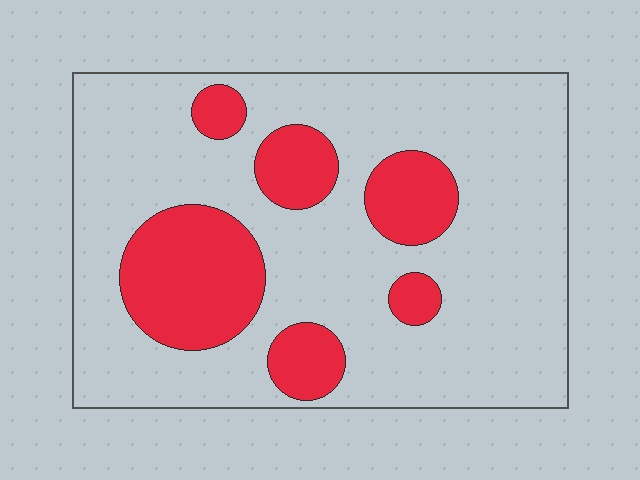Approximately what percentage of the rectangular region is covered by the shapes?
Approximately 25%.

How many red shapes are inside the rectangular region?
6.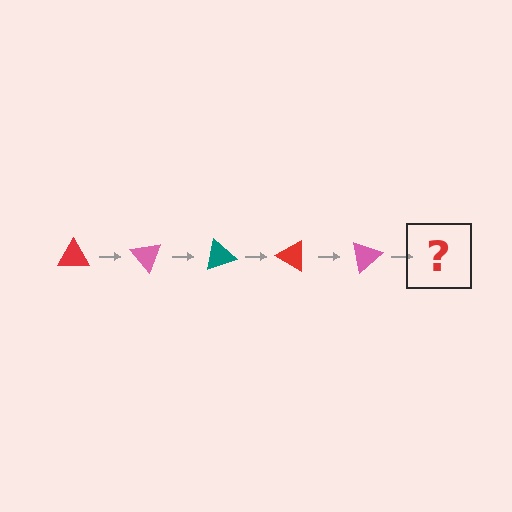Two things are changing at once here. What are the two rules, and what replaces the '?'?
The two rules are that it rotates 50 degrees each step and the color cycles through red, pink, and teal. The '?' should be a teal triangle, rotated 250 degrees from the start.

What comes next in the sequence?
The next element should be a teal triangle, rotated 250 degrees from the start.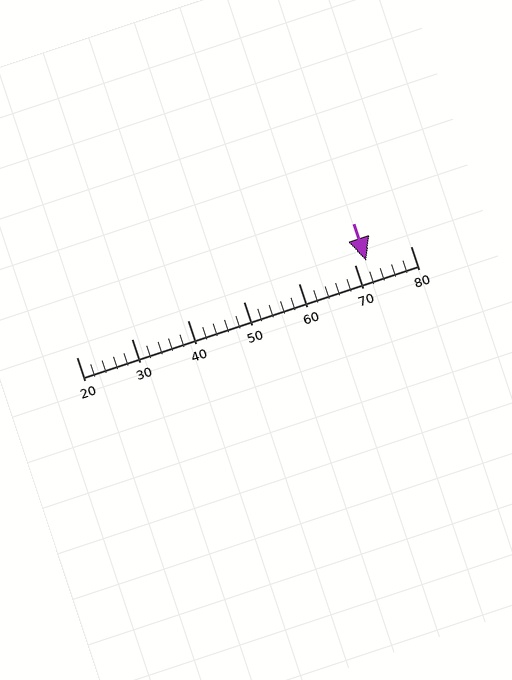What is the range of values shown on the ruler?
The ruler shows values from 20 to 80.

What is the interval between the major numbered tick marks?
The major tick marks are spaced 10 units apart.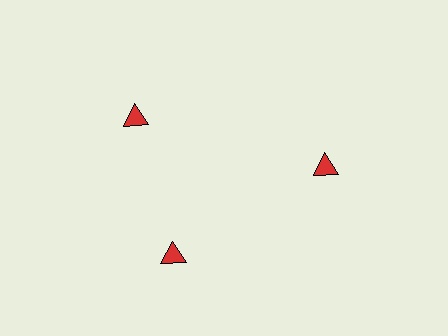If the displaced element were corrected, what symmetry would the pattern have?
It would have 3-fold rotational symmetry — the pattern would map onto itself every 120 degrees.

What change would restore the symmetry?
The symmetry would be restored by rotating it back into even spacing with its neighbors so that all 3 triangles sit at equal angles and equal distance from the center.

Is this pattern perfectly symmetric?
No. The 3 red triangles are arranged in a ring, but one element near the 11 o'clock position is rotated out of alignment along the ring, breaking the 3-fold rotational symmetry.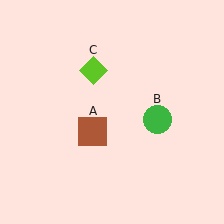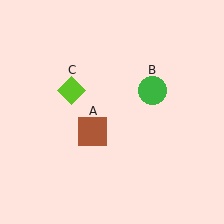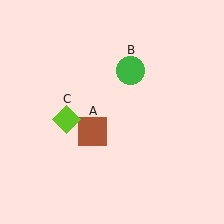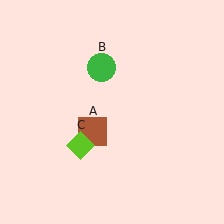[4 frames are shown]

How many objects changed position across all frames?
2 objects changed position: green circle (object B), lime diamond (object C).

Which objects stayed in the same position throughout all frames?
Brown square (object A) remained stationary.